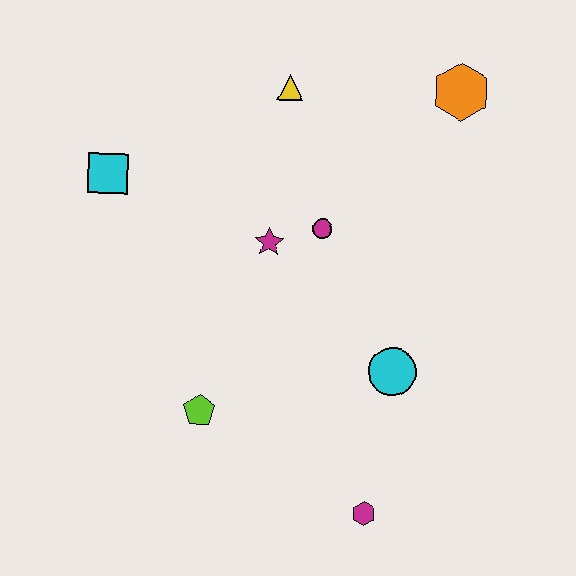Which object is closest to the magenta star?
The magenta circle is closest to the magenta star.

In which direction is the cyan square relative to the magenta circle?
The cyan square is to the left of the magenta circle.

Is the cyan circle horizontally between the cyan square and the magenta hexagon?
No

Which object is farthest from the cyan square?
The magenta hexagon is farthest from the cyan square.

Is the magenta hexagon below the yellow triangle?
Yes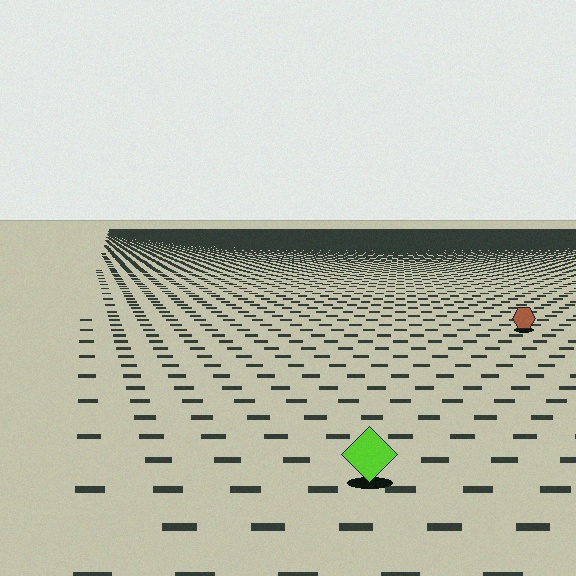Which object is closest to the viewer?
The lime diamond is closest. The texture marks near it are larger and more spread out.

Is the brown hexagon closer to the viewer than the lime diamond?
No. The lime diamond is closer — you can tell from the texture gradient: the ground texture is coarser near it.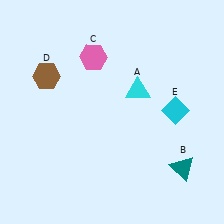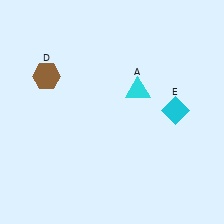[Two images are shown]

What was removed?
The teal triangle (B), the pink hexagon (C) were removed in Image 2.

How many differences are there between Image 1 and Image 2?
There are 2 differences between the two images.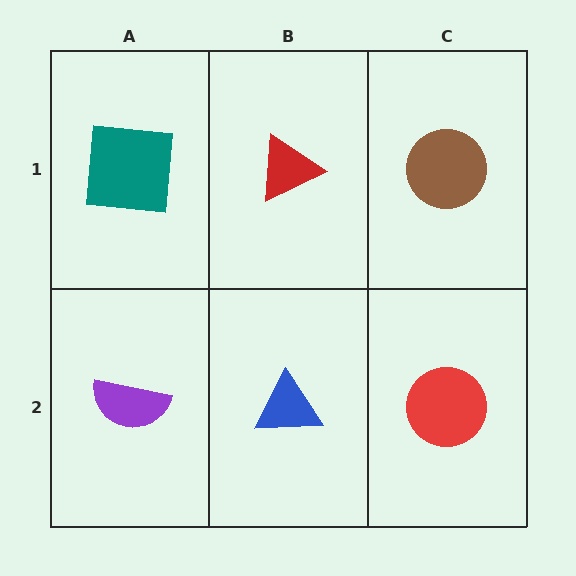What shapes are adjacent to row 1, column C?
A red circle (row 2, column C), a red triangle (row 1, column B).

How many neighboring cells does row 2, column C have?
2.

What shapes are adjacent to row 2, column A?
A teal square (row 1, column A), a blue triangle (row 2, column B).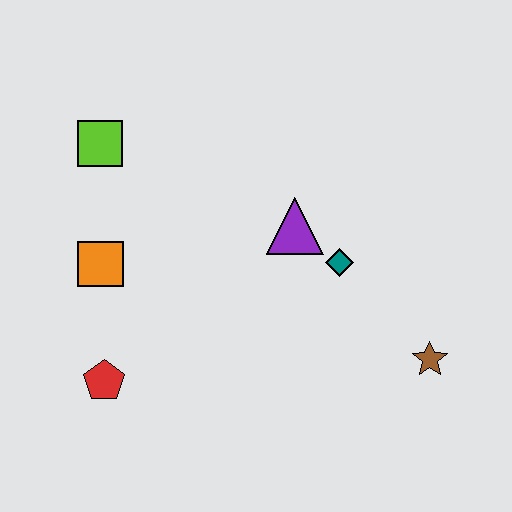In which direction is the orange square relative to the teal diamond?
The orange square is to the left of the teal diamond.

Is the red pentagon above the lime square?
No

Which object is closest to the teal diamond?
The purple triangle is closest to the teal diamond.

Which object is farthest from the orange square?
The brown star is farthest from the orange square.